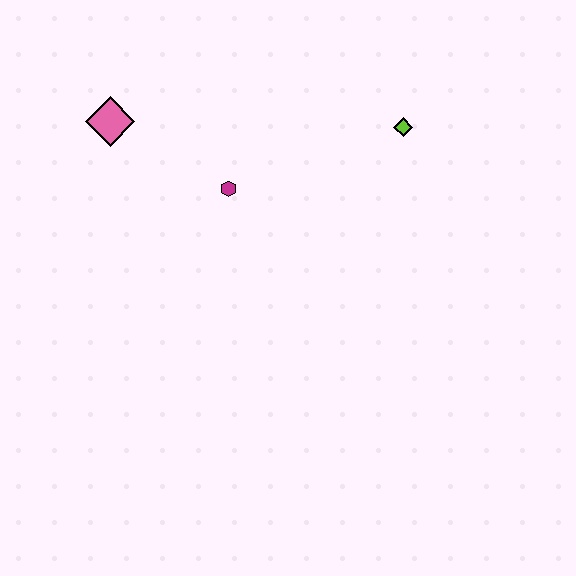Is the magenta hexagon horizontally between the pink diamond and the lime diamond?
Yes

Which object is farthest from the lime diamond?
The pink diamond is farthest from the lime diamond.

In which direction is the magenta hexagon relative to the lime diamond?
The magenta hexagon is to the left of the lime diamond.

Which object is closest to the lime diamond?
The magenta hexagon is closest to the lime diamond.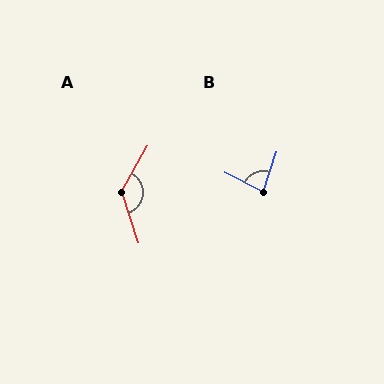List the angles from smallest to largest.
B (82°), A (132°).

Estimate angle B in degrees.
Approximately 82 degrees.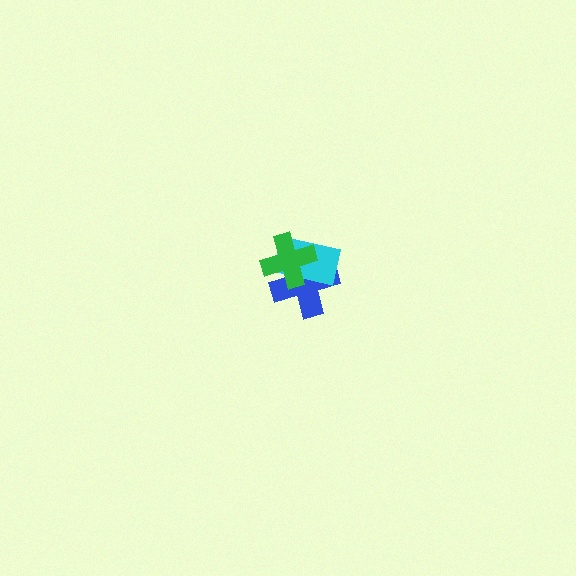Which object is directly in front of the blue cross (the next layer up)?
The cyan rectangle is directly in front of the blue cross.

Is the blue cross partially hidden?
Yes, it is partially covered by another shape.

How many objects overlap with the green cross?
2 objects overlap with the green cross.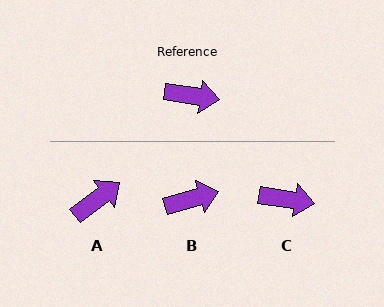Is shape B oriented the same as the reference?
No, it is off by about 24 degrees.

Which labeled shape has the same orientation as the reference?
C.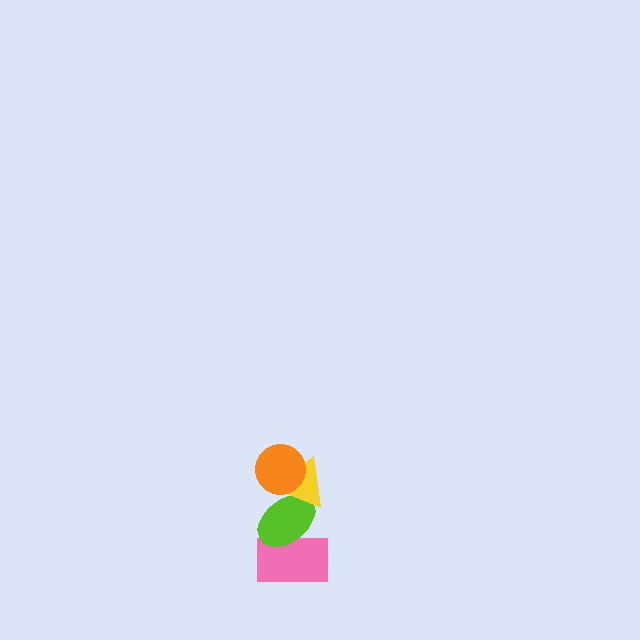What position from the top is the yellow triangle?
The yellow triangle is 2nd from the top.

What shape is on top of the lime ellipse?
The yellow triangle is on top of the lime ellipse.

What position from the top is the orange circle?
The orange circle is 1st from the top.